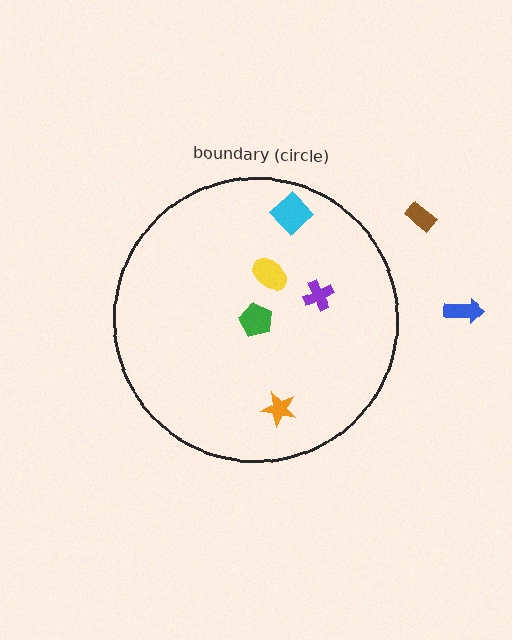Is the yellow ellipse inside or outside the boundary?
Inside.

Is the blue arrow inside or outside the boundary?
Outside.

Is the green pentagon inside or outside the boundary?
Inside.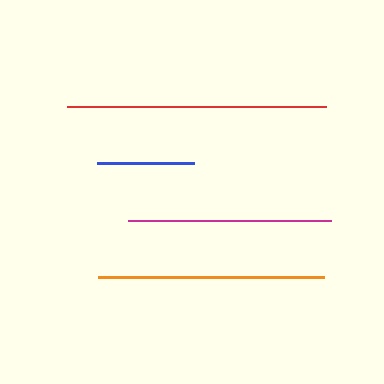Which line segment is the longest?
The red line is the longest at approximately 258 pixels.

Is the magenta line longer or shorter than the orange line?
The orange line is longer than the magenta line.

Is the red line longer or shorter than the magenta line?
The red line is longer than the magenta line.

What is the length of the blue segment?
The blue segment is approximately 98 pixels long.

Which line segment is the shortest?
The blue line is the shortest at approximately 98 pixels.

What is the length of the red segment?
The red segment is approximately 258 pixels long.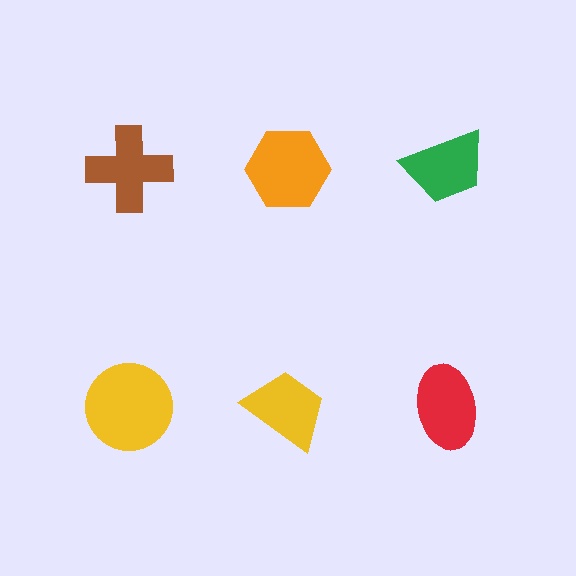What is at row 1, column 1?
A brown cross.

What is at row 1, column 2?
An orange hexagon.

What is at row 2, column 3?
A red ellipse.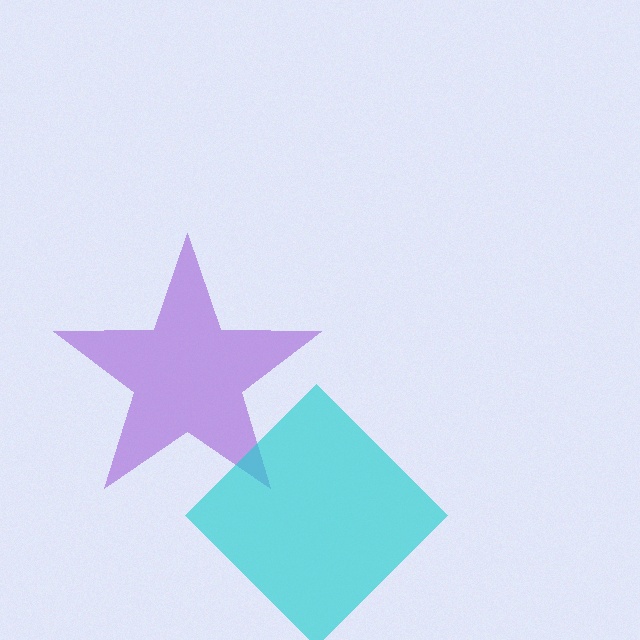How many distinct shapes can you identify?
There are 2 distinct shapes: a purple star, a cyan diamond.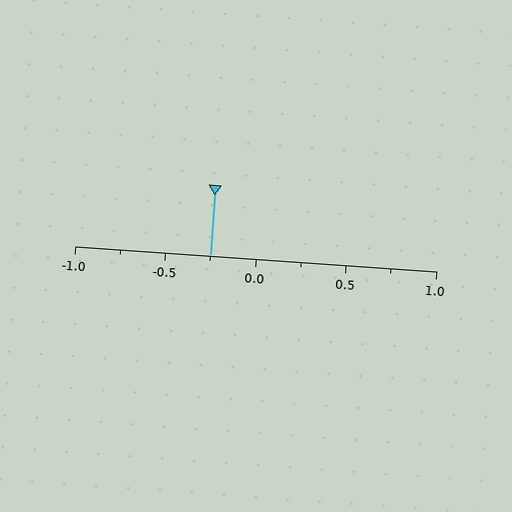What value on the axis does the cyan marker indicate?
The marker indicates approximately -0.25.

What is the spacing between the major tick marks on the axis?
The major ticks are spaced 0.5 apart.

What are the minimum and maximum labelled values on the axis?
The axis runs from -1.0 to 1.0.